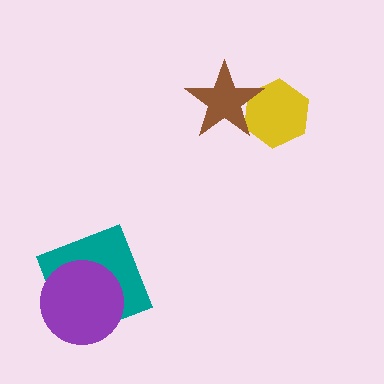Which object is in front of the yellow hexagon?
The brown star is in front of the yellow hexagon.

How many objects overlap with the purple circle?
1 object overlaps with the purple circle.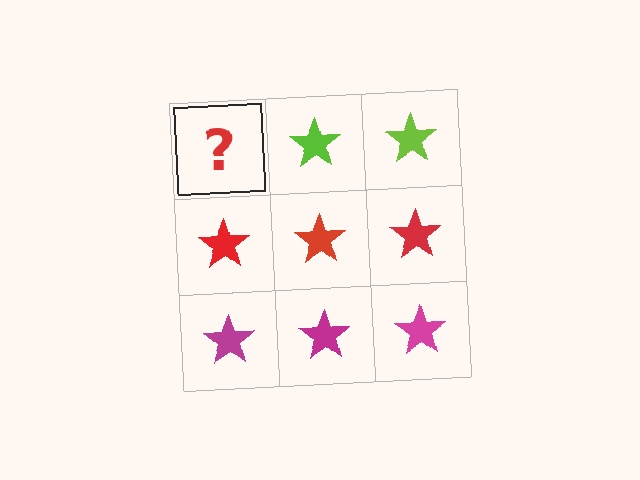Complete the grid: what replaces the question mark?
The question mark should be replaced with a lime star.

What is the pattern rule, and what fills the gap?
The rule is that each row has a consistent color. The gap should be filled with a lime star.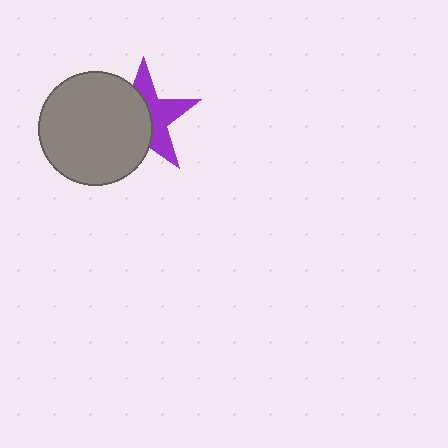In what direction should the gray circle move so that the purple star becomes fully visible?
The gray circle should move left. That is the shortest direction to clear the overlap and leave the purple star fully visible.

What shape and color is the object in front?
The object in front is a gray circle.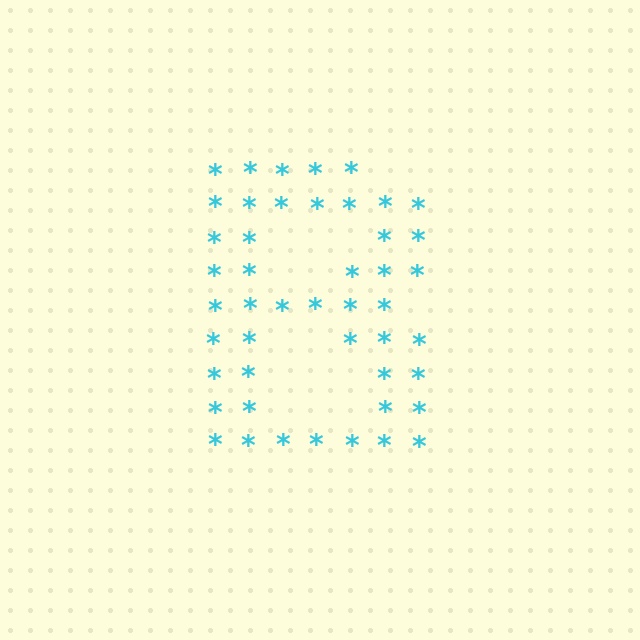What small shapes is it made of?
It is made of small asterisks.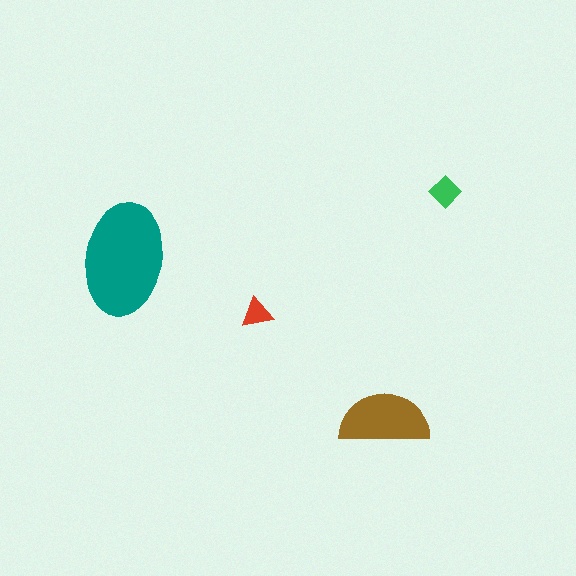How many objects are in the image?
There are 4 objects in the image.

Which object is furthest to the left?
The teal ellipse is leftmost.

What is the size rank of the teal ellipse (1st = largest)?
1st.